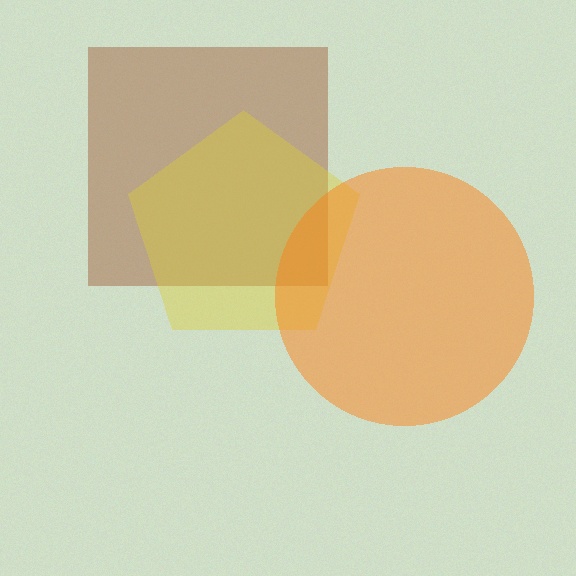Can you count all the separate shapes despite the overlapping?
Yes, there are 3 separate shapes.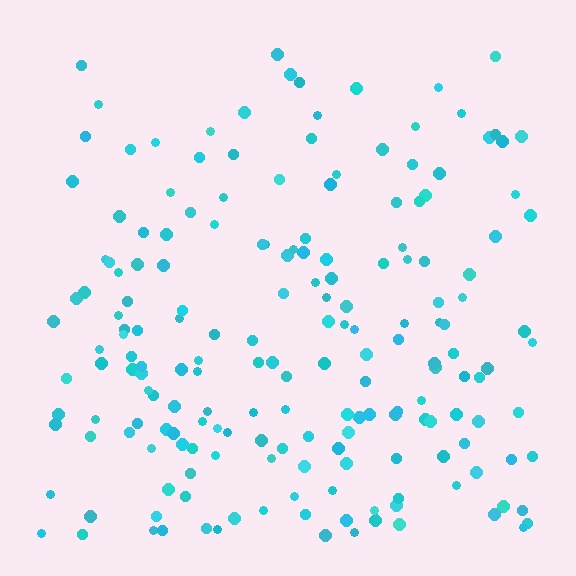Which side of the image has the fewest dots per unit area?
The top.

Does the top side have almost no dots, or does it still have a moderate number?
Still a moderate number, just noticeably fewer than the bottom.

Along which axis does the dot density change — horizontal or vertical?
Vertical.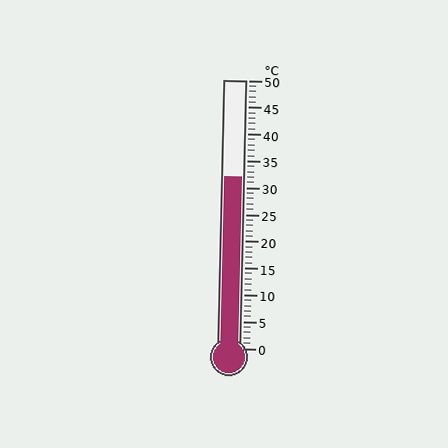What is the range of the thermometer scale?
The thermometer scale ranges from 0°C to 50°C.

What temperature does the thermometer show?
The thermometer shows approximately 32°C.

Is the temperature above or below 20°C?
The temperature is above 20°C.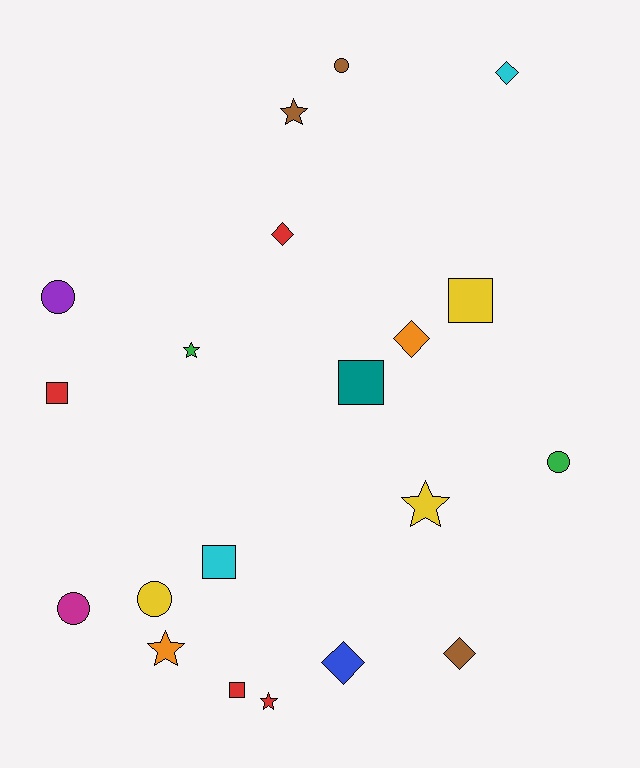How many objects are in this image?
There are 20 objects.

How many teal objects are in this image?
There is 1 teal object.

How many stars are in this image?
There are 5 stars.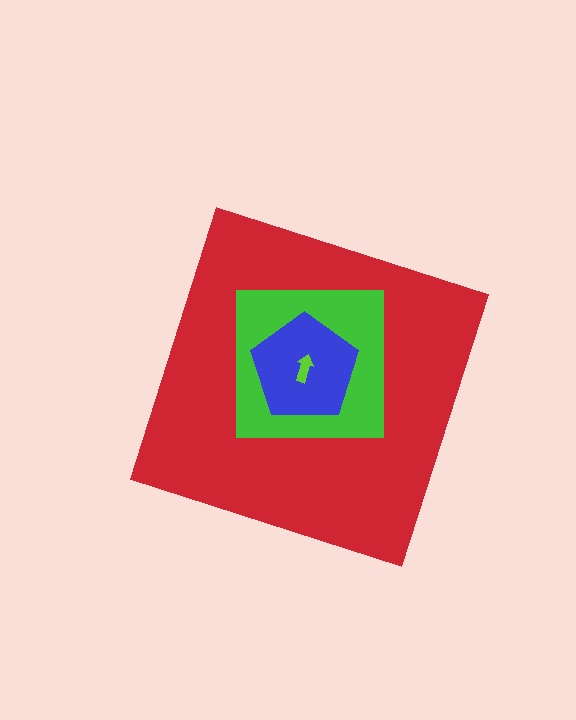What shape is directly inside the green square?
The blue pentagon.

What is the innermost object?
The lime arrow.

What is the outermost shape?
The red diamond.